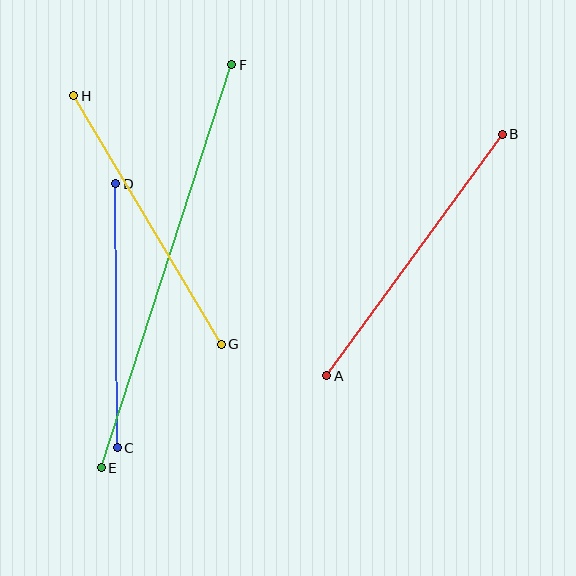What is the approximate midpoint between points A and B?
The midpoint is at approximately (415, 255) pixels.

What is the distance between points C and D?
The distance is approximately 264 pixels.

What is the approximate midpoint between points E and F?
The midpoint is at approximately (167, 266) pixels.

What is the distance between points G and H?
The distance is approximately 289 pixels.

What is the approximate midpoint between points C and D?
The midpoint is at approximately (117, 316) pixels.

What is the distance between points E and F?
The distance is approximately 424 pixels.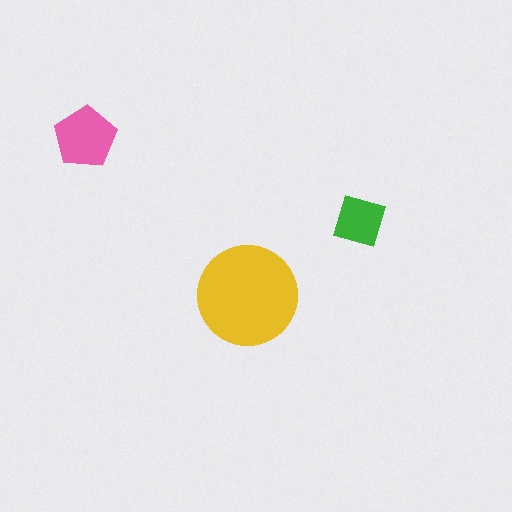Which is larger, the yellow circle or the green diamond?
The yellow circle.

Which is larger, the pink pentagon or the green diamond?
The pink pentagon.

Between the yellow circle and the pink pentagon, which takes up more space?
The yellow circle.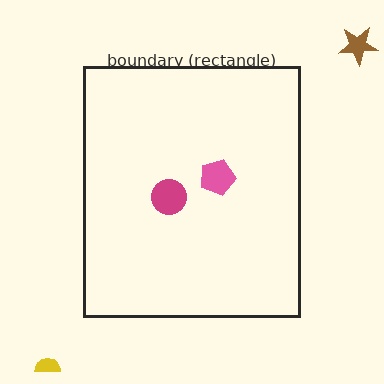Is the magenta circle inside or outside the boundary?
Inside.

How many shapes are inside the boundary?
2 inside, 2 outside.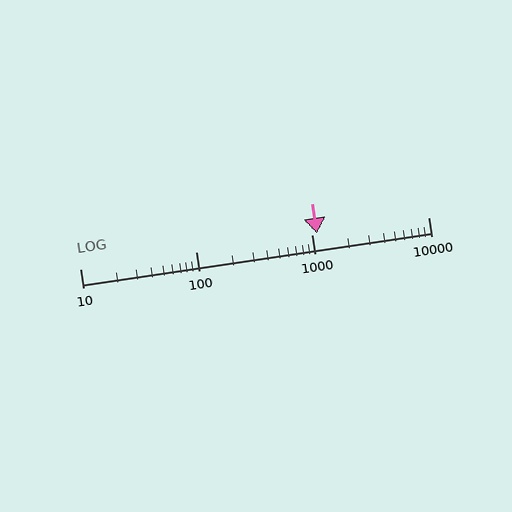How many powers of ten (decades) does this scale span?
The scale spans 3 decades, from 10 to 10000.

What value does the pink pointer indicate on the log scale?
The pointer indicates approximately 1100.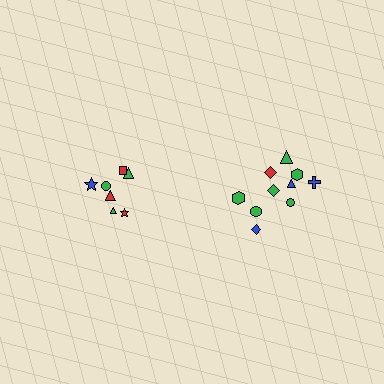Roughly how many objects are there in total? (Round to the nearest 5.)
Roughly 15 objects in total.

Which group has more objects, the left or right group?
The right group.